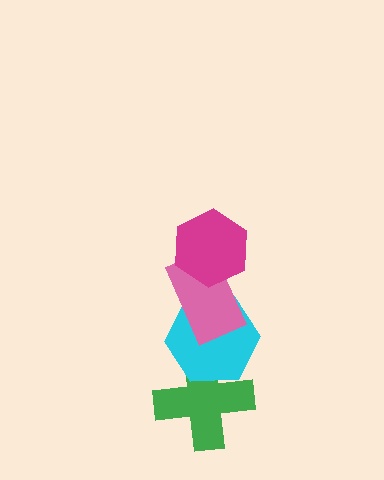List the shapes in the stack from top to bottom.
From top to bottom: the magenta hexagon, the pink rectangle, the cyan hexagon, the green cross.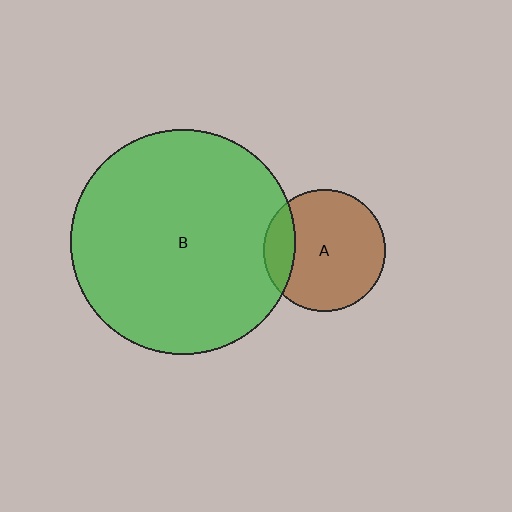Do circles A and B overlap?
Yes.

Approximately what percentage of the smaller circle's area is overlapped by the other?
Approximately 15%.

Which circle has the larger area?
Circle B (green).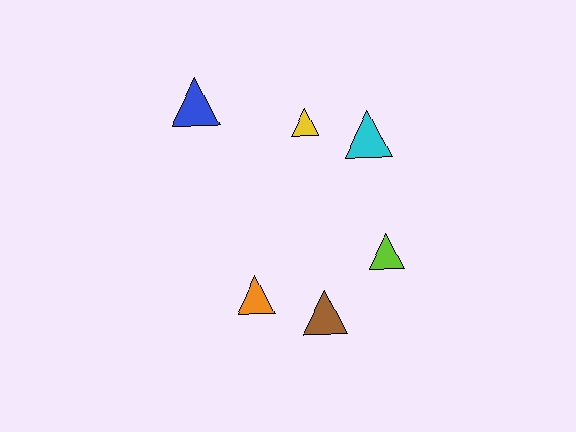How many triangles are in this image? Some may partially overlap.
There are 6 triangles.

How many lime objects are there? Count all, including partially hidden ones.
There is 1 lime object.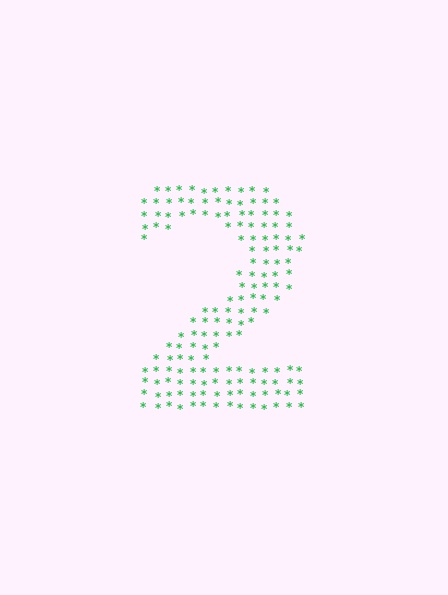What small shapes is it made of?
It is made of small asterisks.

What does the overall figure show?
The overall figure shows the digit 2.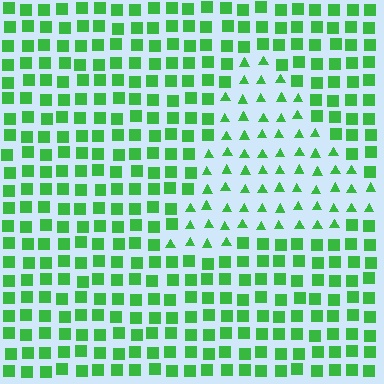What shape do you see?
I see a triangle.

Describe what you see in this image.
The image is filled with small green elements arranged in a uniform grid. A triangle-shaped region contains triangles, while the surrounding area contains squares. The boundary is defined purely by the change in element shape.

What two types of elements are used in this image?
The image uses triangles inside the triangle region and squares outside it.